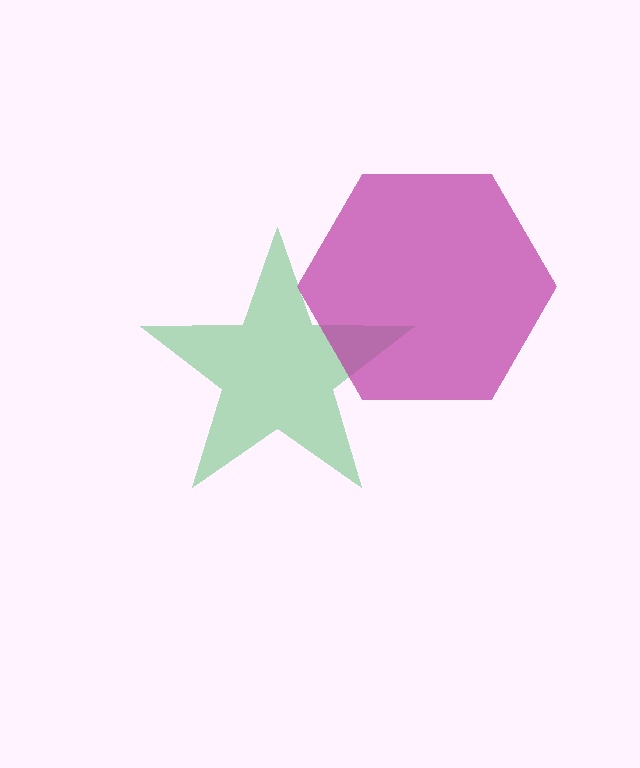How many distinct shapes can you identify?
There are 2 distinct shapes: a green star, a magenta hexagon.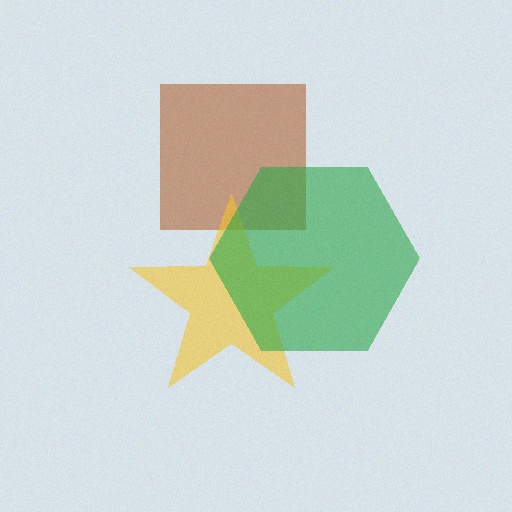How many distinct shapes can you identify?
There are 3 distinct shapes: a brown square, a yellow star, a green hexagon.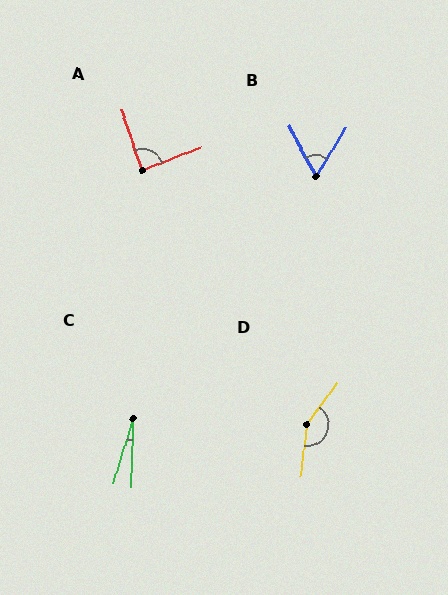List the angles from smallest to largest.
C (15°), B (59°), A (88°), D (150°).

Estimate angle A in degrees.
Approximately 88 degrees.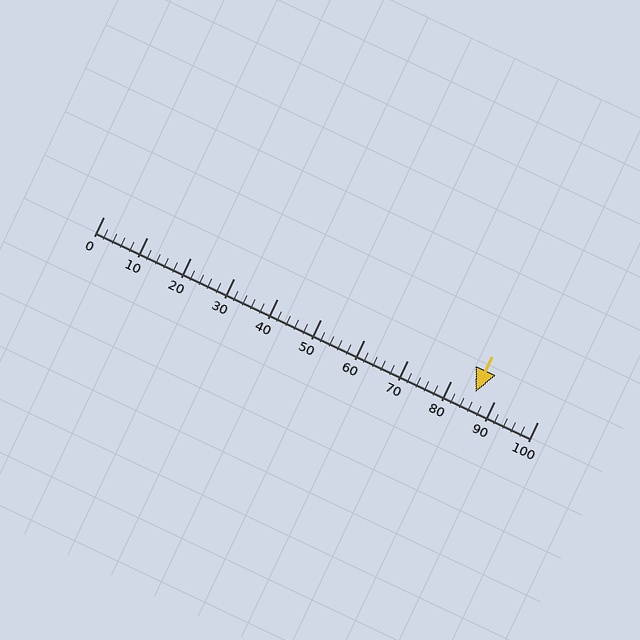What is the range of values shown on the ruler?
The ruler shows values from 0 to 100.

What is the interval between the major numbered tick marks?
The major tick marks are spaced 10 units apart.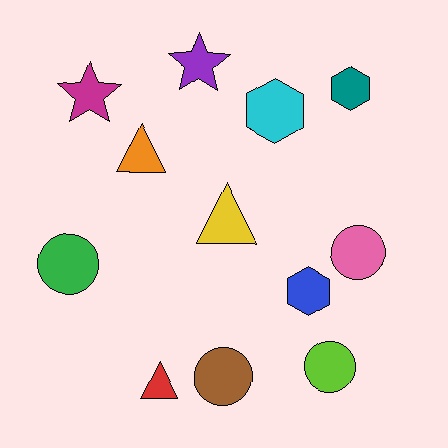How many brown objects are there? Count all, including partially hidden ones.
There is 1 brown object.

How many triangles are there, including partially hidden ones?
There are 3 triangles.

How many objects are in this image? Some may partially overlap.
There are 12 objects.